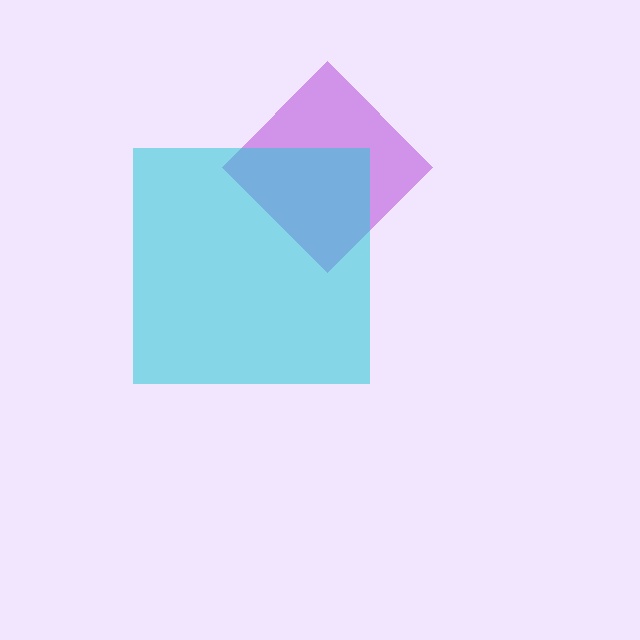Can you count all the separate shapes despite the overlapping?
Yes, there are 2 separate shapes.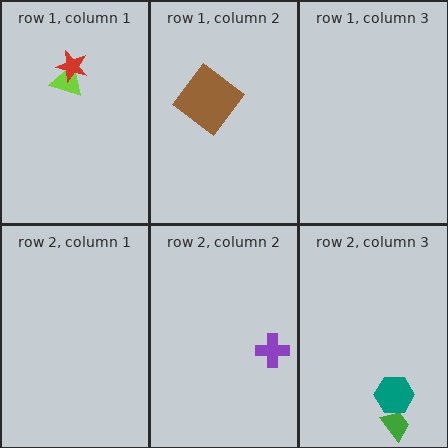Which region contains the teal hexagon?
The row 2, column 3 region.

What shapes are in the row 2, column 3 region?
The green trapezoid, the teal hexagon.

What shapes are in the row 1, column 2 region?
The brown diamond.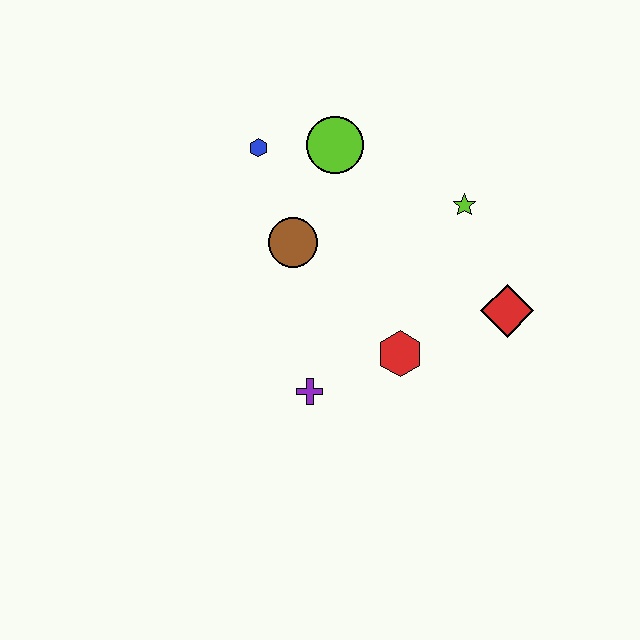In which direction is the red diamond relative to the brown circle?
The red diamond is to the right of the brown circle.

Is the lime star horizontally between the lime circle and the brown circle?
No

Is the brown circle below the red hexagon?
No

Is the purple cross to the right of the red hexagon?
No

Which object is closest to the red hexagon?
The purple cross is closest to the red hexagon.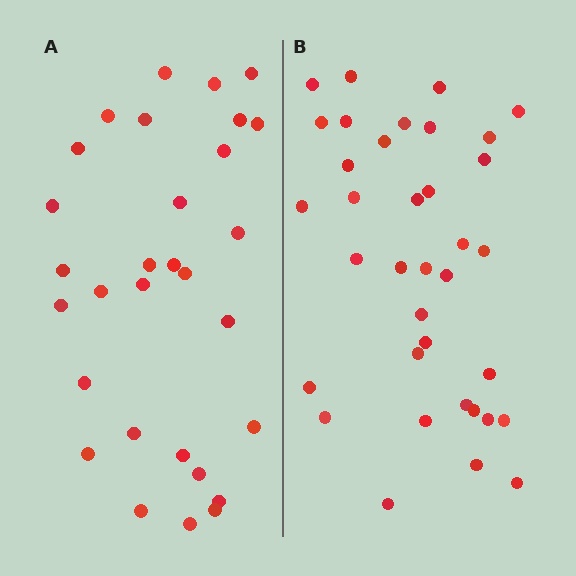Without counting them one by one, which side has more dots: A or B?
Region B (the right region) has more dots.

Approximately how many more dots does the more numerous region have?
Region B has about 6 more dots than region A.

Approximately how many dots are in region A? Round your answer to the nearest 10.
About 30 dots.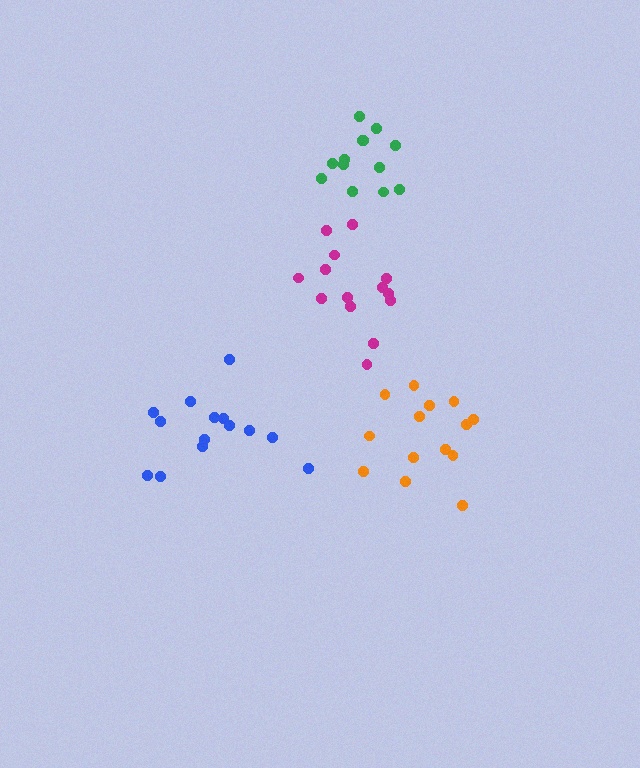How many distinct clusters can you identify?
There are 4 distinct clusters.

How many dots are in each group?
Group 1: 14 dots, Group 2: 14 dots, Group 3: 13 dots, Group 4: 14 dots (55 total).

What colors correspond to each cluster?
The clusters are colored: orange, blue, green, magenta.